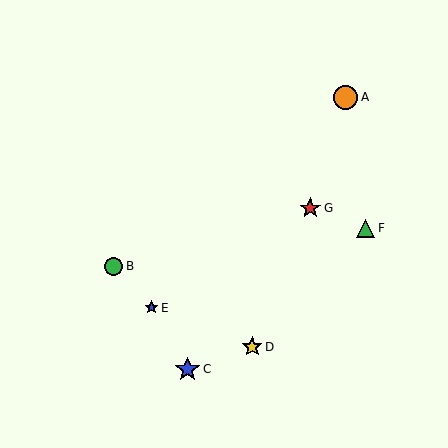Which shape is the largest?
The blue star (labeled C) is the largest.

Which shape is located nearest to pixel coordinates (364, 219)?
The green triangle (labeled F) at (366, 228) is nearest to that location.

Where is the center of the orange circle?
The center of the orange circle is at (346, 97).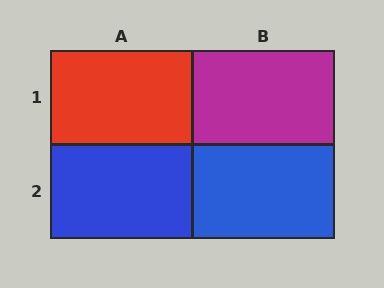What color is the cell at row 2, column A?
Blue.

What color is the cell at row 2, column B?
Blue.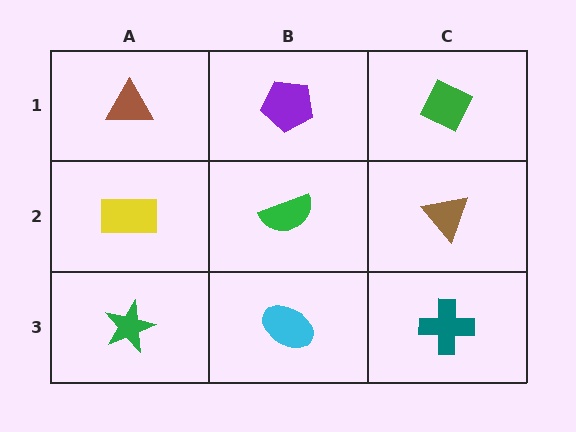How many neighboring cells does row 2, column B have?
4.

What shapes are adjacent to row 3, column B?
A green semicircle (row 2, column B), a green star (row 3, column A), a teal cross (row 3, column C).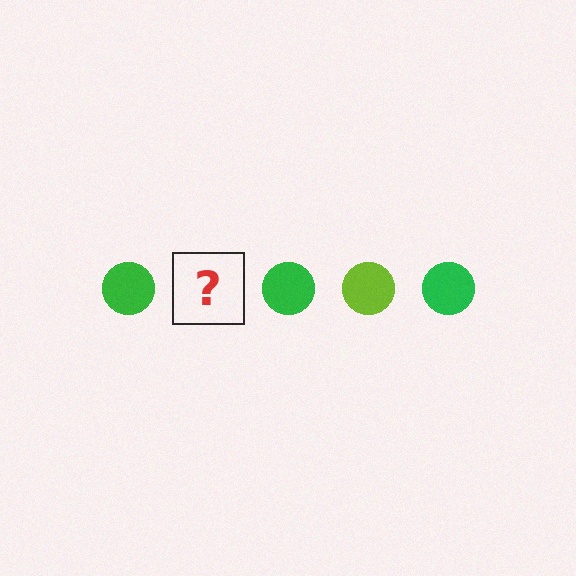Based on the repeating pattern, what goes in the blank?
The blank should be a lime circle.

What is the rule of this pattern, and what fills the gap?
The rule is that the pattern cycles through green, lime circles. The gap should be filled with a lime circle.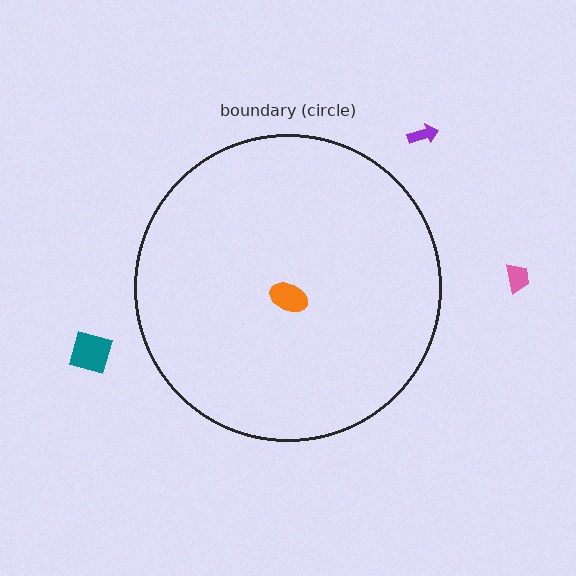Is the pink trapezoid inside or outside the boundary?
Outside.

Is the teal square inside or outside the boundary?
Outside.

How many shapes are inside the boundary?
1 inside, 3 outside.